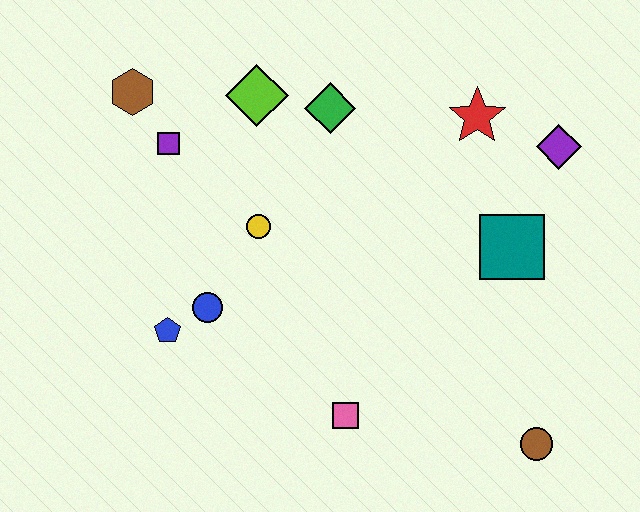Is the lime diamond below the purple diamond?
No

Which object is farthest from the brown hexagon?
The brown circle is farthest from the brown hexagon.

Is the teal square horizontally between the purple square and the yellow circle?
No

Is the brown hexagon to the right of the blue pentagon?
No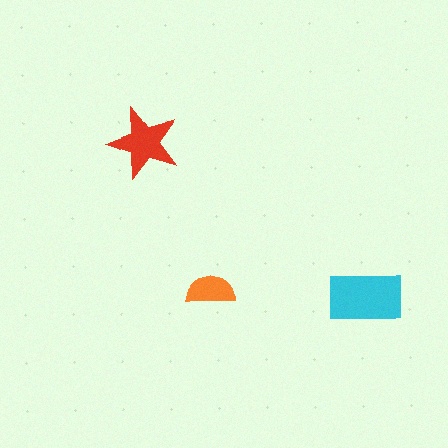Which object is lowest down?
The cyan rectangle is bottommost.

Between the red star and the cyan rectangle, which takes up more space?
The cyan rectangle.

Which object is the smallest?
The orange semicircle.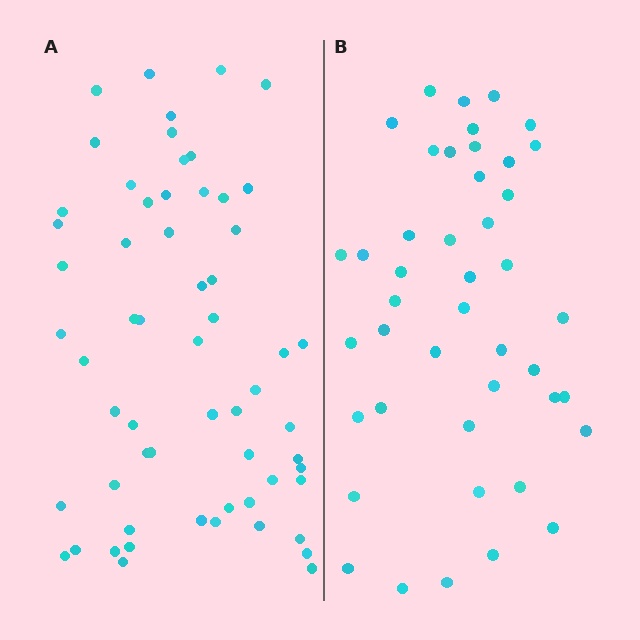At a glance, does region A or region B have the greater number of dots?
Region A (the left region) has more dots.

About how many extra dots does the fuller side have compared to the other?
Region A has approximately 15 more dots than region B.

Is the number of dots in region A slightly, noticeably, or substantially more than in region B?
Region A has noticeably more, but not dramatically so. The ratio is roughly 1.4 to 1.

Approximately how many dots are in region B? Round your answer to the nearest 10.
About 40 dots. (The exact count is 44, which rounds to 40.)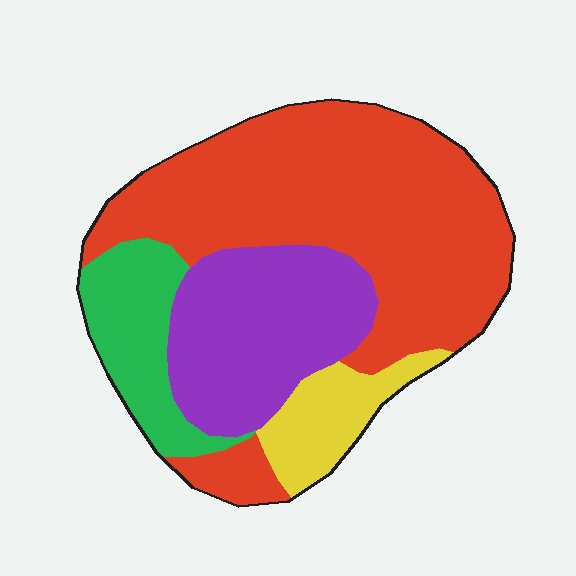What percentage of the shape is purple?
Purple takes up between a sixth and a third of the shape.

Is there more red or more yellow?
Red.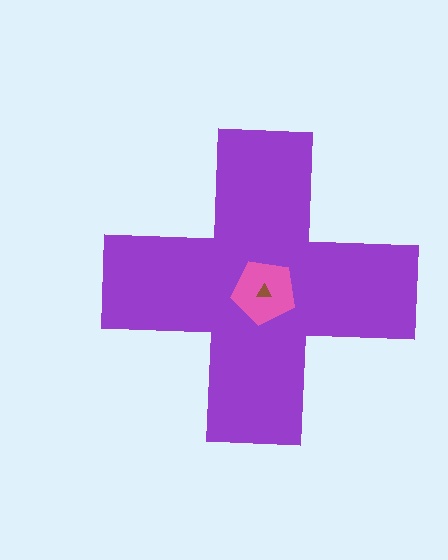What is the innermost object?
The brown triangle.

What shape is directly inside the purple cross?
The pink pentagon.